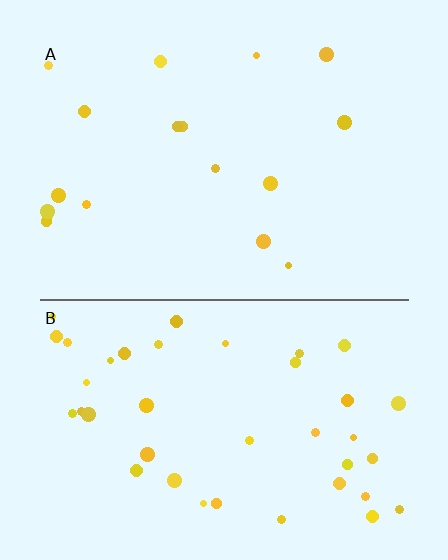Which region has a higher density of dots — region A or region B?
B (the bottom).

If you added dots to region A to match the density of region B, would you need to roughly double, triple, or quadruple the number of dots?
Approximately double.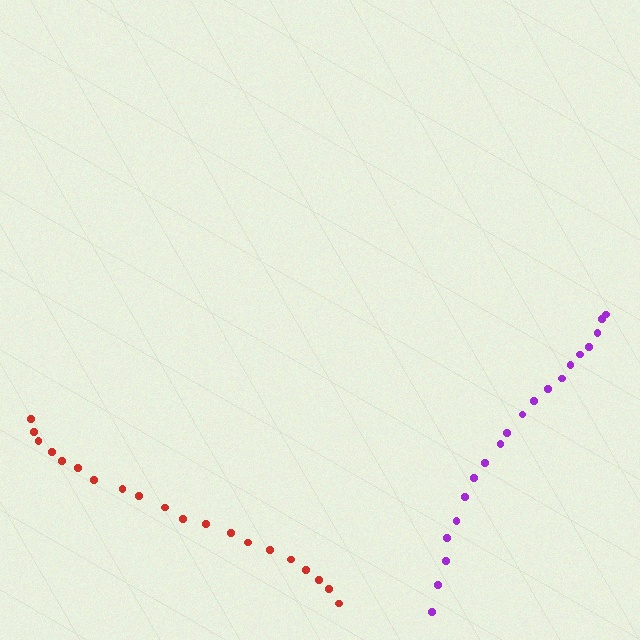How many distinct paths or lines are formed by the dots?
There are 2 distinct paths.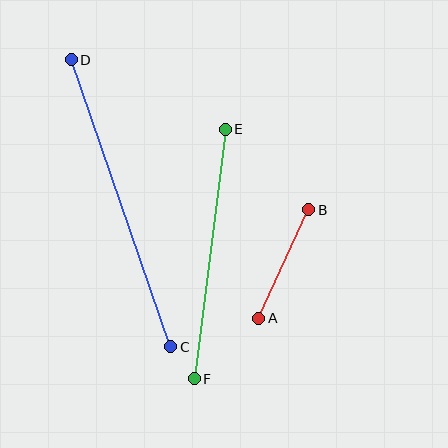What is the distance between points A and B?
The distance is approximately 119 pixels.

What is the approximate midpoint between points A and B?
The midpoint is at approximately (284, 264) pixels.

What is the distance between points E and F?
The distance is approximately 252 pixels.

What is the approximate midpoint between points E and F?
The midpoint is at approximately (210, 254) pixels.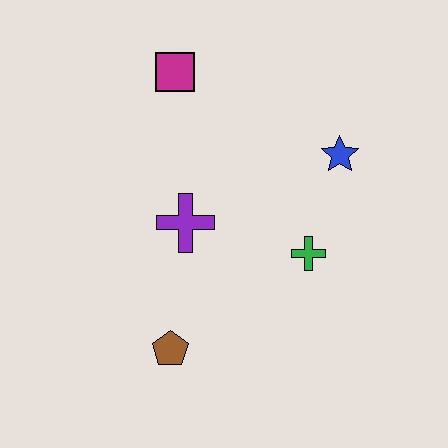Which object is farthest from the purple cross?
The blue star is farthest from the purple cross.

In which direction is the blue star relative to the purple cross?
The blue star is to the right of the purple cross.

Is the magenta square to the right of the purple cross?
No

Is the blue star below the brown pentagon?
No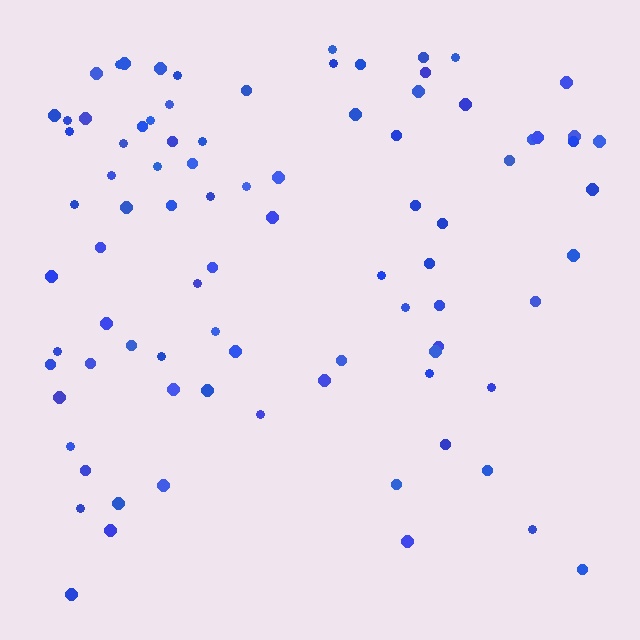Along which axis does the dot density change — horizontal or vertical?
Vertical.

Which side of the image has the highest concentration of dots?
The top.